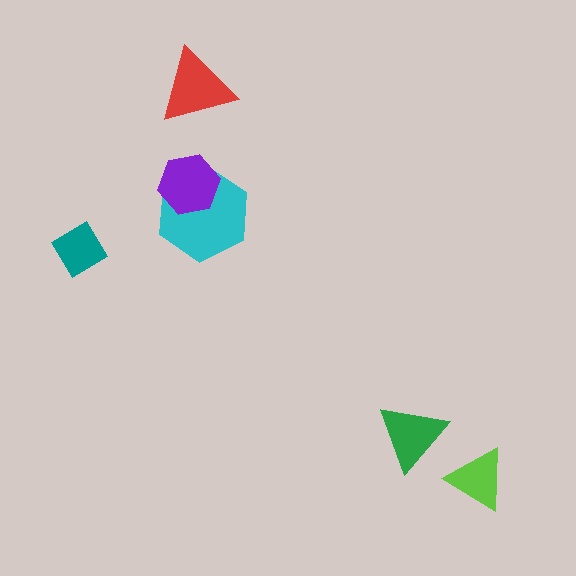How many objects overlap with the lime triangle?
0 objects overlap with the lime triangle.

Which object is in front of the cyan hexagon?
The purple hexagon is in front of the cyan hexagon.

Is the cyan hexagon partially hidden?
Yes, it is partially covered by another shape.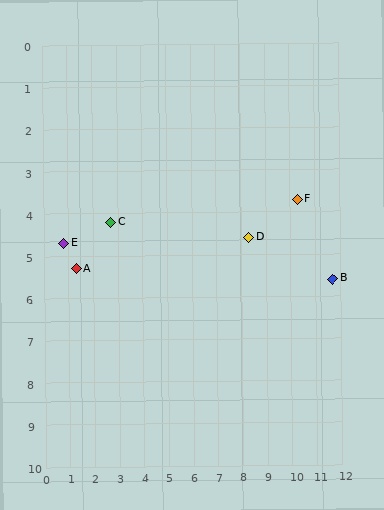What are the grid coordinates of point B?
Point B is at approximately (11.7, 5.6).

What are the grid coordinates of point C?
Point C is at approximately (2.7, 4.2).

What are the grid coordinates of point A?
Point A is at approximately (1.3, 5.3).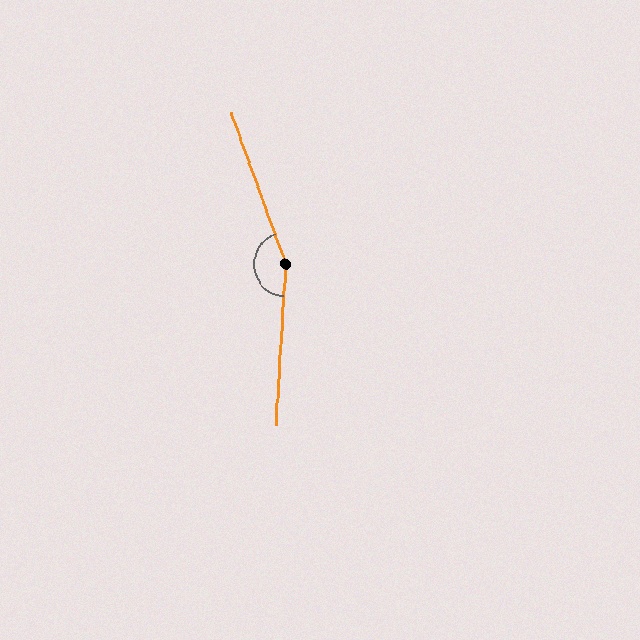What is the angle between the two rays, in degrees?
Approximately 156 degrees.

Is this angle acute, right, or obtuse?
It is obtuse.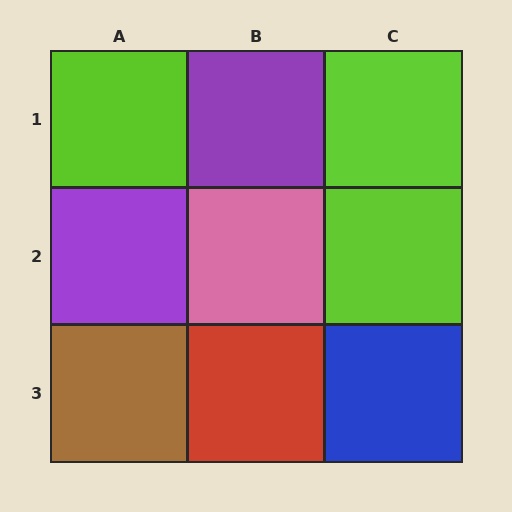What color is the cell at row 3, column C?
Blue.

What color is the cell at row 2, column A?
Purple.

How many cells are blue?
1 cell is blue.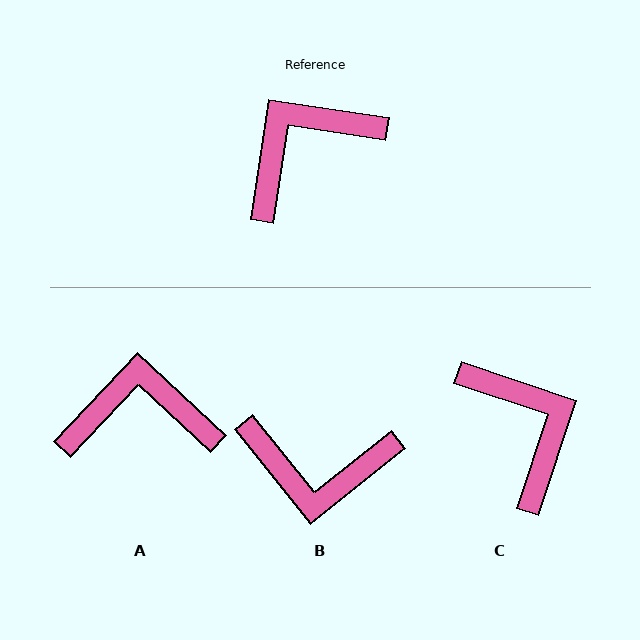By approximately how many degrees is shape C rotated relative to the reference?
Approximately 100 degrees clockwise.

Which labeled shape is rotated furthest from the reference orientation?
B, about 137 degrees away.